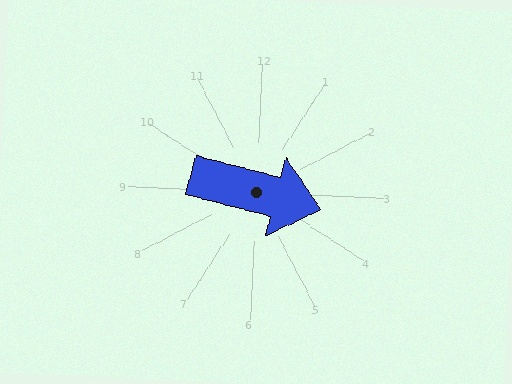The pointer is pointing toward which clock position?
Roughly 3 o'clock.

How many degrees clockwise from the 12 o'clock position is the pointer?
Approximately 102 degrees.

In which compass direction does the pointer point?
East.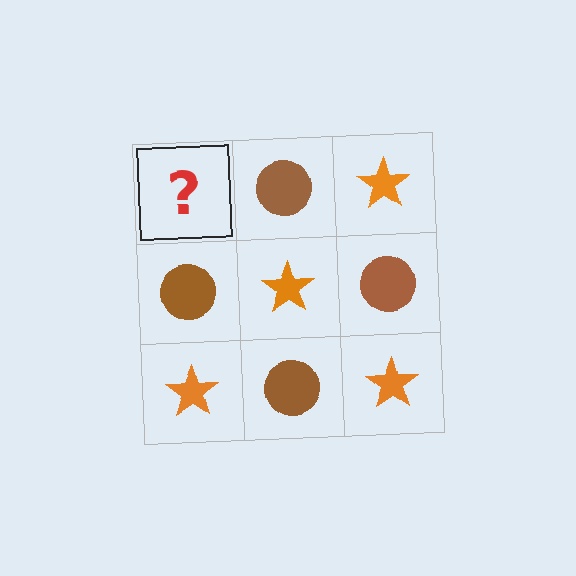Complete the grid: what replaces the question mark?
The question mark should be replaced with an orange star.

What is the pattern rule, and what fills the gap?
The rule is that it alternates orange star and brown circle in a checkerboard pattern. The gap should be filled with an orange star.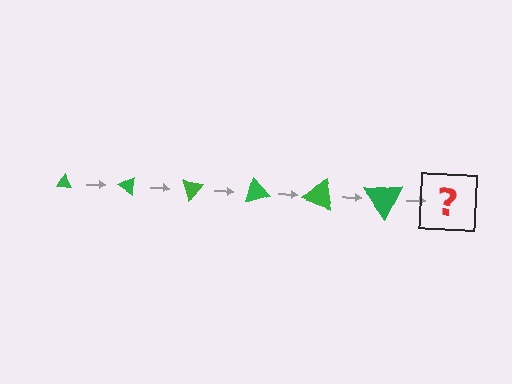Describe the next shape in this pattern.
It should be a triangle, larger than the previous one and rotated 210 degrees from the start.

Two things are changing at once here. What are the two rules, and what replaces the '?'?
The two rules are that the triangle grows larger each step and it rotates 35 degrees each step. The '?' should be a triangle, larger than the previous one and rotated 210 degrees from the start.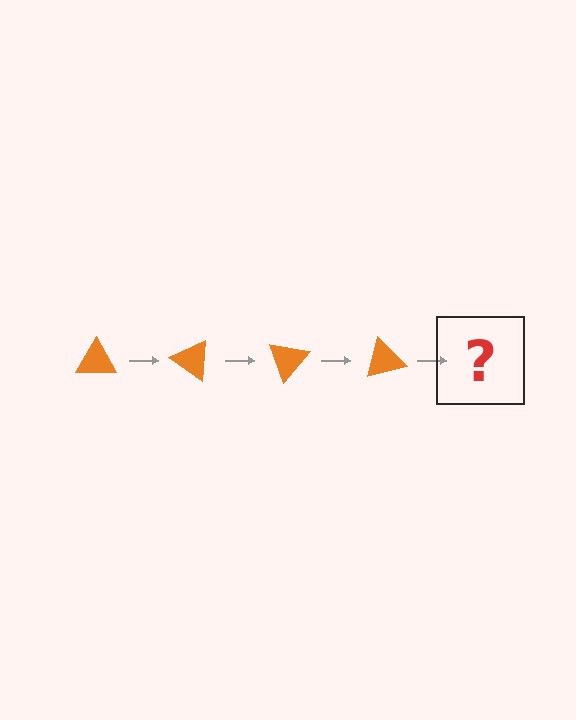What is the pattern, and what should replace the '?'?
The pattern is that the triangle rotates 35 degrees each step. The '?' should be an orange triangle rotated 140 degrees.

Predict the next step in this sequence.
The next step is an orange triangle rotated 140 degrees.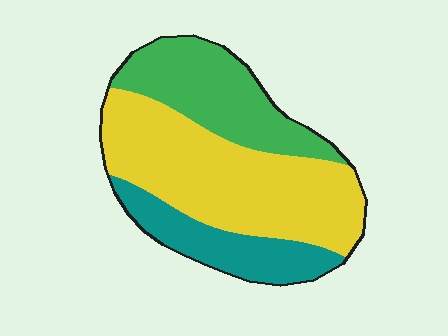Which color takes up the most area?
Yellow, at roughly 50%.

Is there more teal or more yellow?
Yellow.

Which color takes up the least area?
Teal, at roughly 20%.